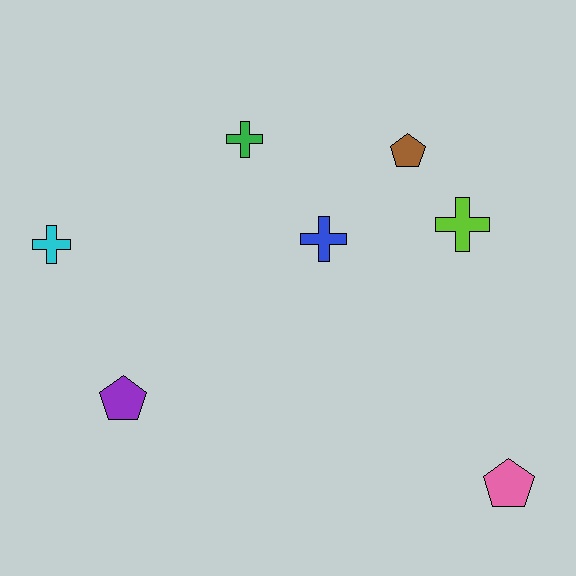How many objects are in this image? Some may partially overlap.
There are 7 objects.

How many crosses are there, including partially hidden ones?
There are 4 crosses.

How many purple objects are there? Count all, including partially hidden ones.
There is 1 purple object.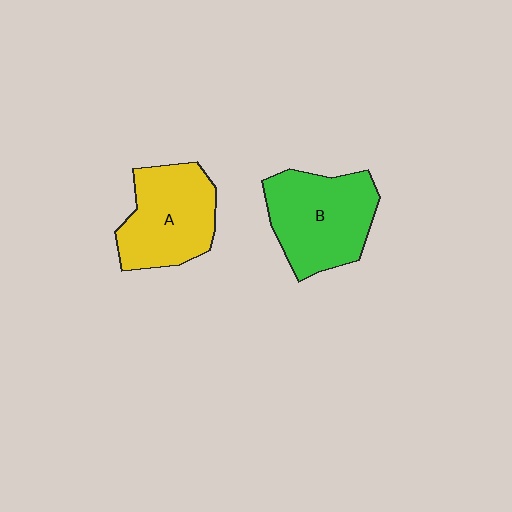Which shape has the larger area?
Shape B (green).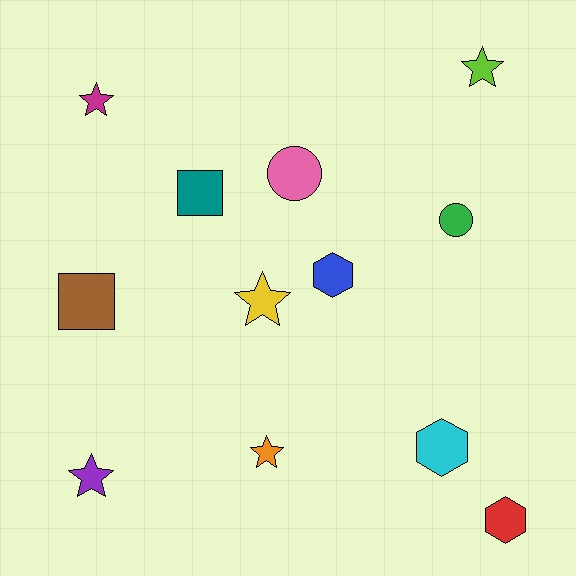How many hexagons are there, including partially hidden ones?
There are 3 hexagons.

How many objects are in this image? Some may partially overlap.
There are 12 objects.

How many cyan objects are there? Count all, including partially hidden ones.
There is 1 cyan object.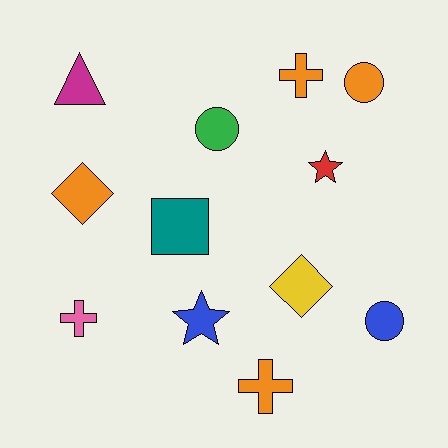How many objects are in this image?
There are 12 objects.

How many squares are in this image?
There is 1 square.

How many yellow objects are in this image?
There is 1 yellow object.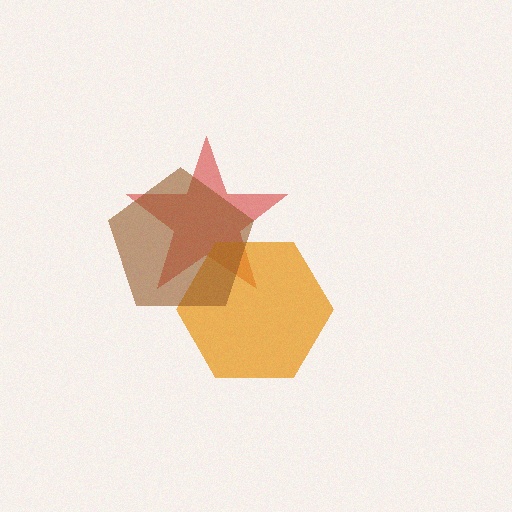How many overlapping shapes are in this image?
There are 3 overlapping shapes in the image.